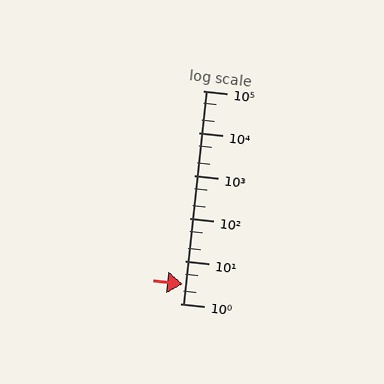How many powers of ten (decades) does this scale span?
The scale spans 5 decades, from 1 to 100000.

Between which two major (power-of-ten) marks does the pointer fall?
The pointer is between 1 and 10.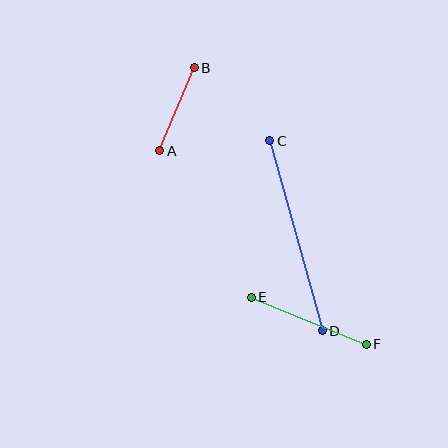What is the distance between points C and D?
The distance is approximately 197 pixels.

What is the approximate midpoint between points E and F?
The midpoint is at approximately (309, 321) pixels.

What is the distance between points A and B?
The distance is approximately 90 pixels.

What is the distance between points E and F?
The distance is approximately 124 pixels.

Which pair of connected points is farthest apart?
Points C and D are farthest apart.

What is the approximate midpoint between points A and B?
The midpoint is at approximately (177, 109) pixels.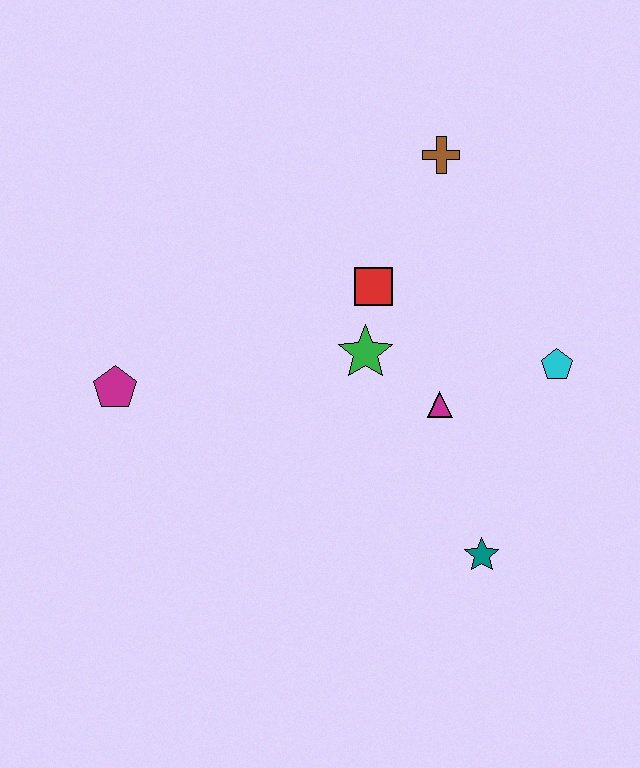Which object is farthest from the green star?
The magenta pentagon is farthest from the green star.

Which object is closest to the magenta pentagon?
The green star is closest to the magenta pentagon.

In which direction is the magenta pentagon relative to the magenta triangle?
The magenta pentagon is to the left of the magenta triangle.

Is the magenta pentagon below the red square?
Yes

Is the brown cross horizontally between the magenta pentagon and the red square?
No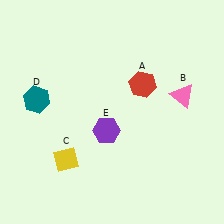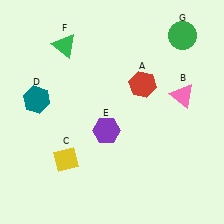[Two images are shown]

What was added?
A green triangle (F), a green circle (G) were added in Image 2.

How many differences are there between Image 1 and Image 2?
There are 2 differences between the two images.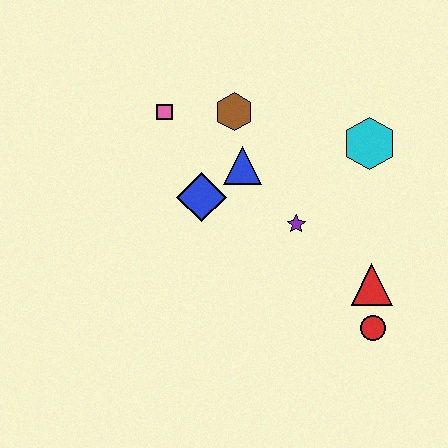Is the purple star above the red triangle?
Yes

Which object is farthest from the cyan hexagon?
The pink square is farthest from the cyan hexagon.